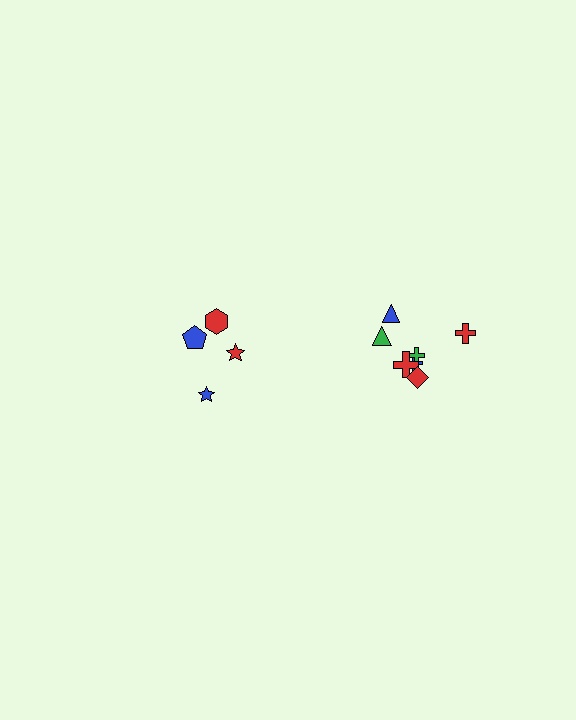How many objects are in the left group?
There are 4 objects.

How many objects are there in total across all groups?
There are 11 objects.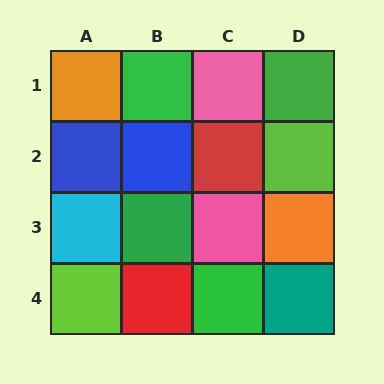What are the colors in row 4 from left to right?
Lime, red, green, teal.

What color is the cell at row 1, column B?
Green.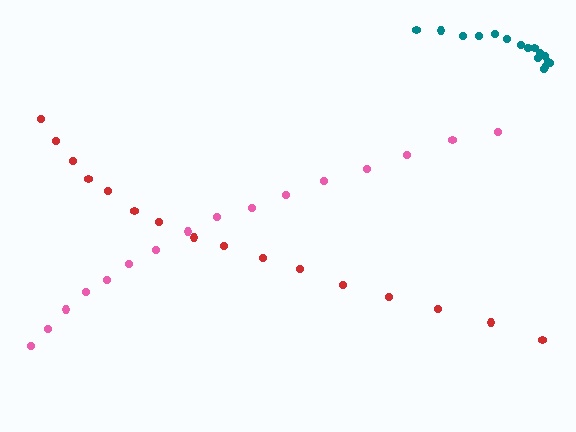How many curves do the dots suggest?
There are 3 distinct paths.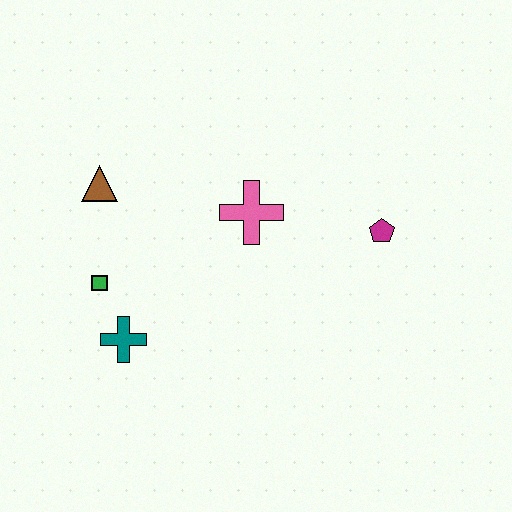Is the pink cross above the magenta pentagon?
Yes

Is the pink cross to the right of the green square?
Yes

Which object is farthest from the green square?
The magenta pentagon is farthest from the green square.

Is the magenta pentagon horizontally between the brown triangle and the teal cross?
No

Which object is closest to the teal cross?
The green square is closest to the teal cross.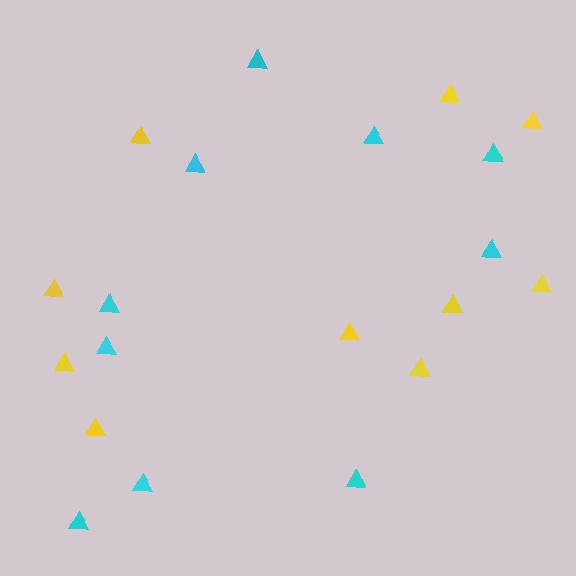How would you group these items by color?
There are 2 groups: one group of yellow triangles (10) and one group of cyan triangles (10).